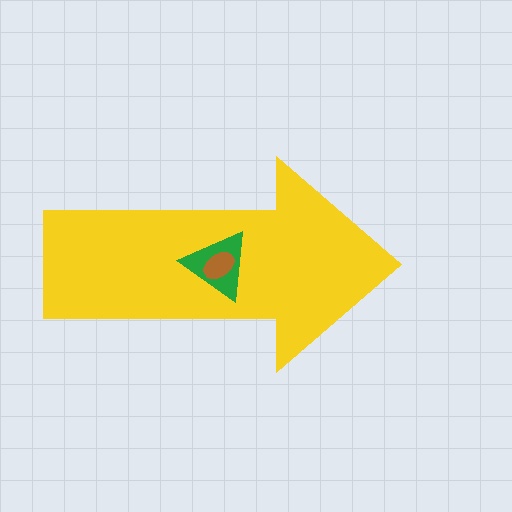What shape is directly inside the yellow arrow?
The green triangle.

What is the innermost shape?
The brown ellipse.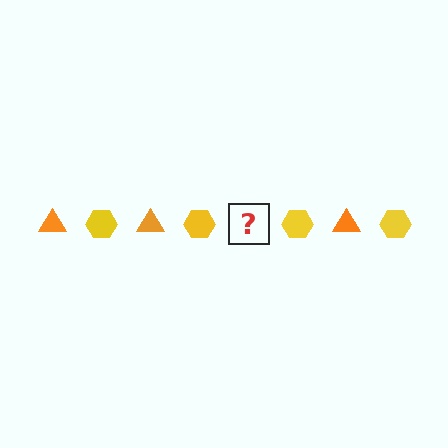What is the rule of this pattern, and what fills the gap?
The rule is that the pattern alternates between orange triangle and yellow hexagon. The gap should be filled with an orange triangle.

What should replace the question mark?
The question mark should be replaced with an orange triangle.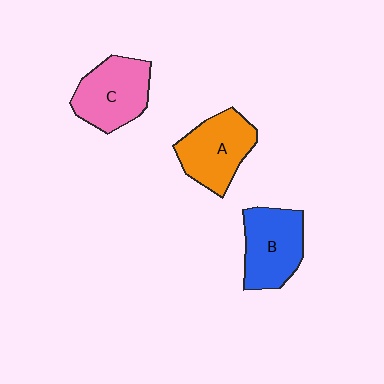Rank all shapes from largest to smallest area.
From largest to smallest: C (pink), B (blue), A (orange).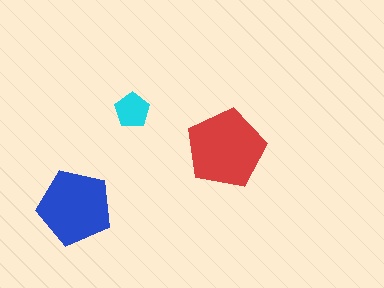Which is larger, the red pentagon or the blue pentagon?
The red one.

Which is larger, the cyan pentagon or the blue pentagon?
The blue one.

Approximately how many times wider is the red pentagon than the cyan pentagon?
About 2.5 times wider.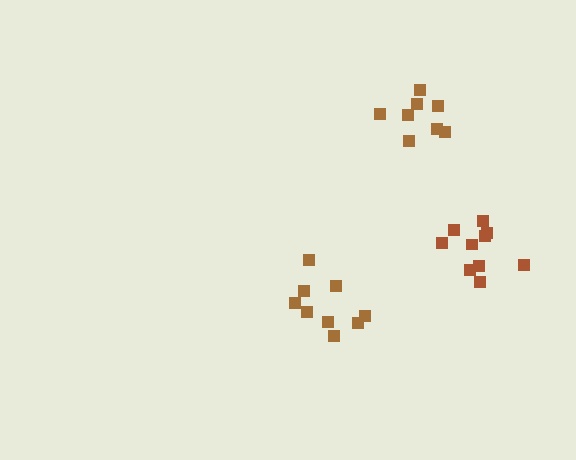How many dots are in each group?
Group 1: 9 dots, Group 2: 10 dots, Group 3: 8 dots (27 total).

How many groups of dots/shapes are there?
There are 3 groups.